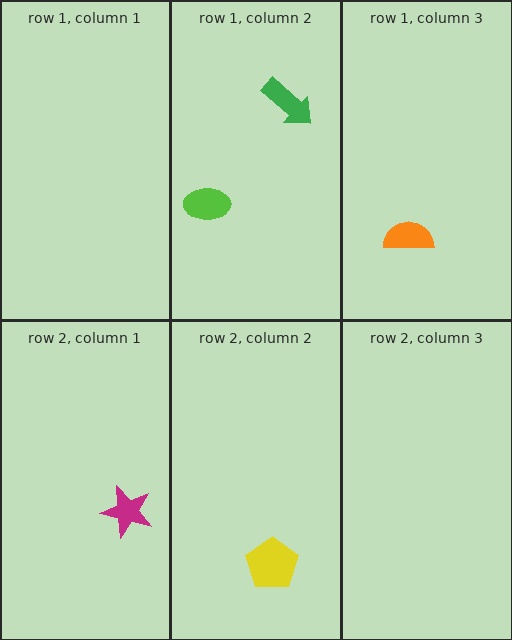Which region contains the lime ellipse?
The row 1, column 2 region.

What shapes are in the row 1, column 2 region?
The lime ellipse, the green arrow.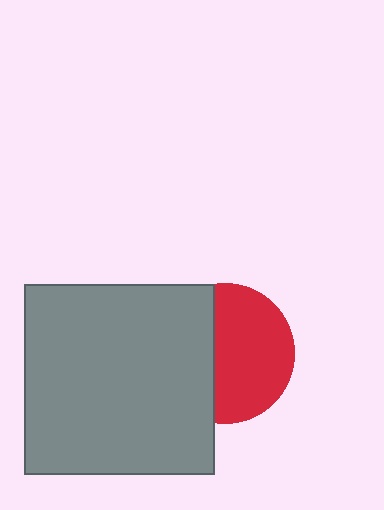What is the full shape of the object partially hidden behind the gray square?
The partially hidden object is a red circle.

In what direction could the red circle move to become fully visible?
The red circle could move right. That would shift it out from behind the gray square entirely.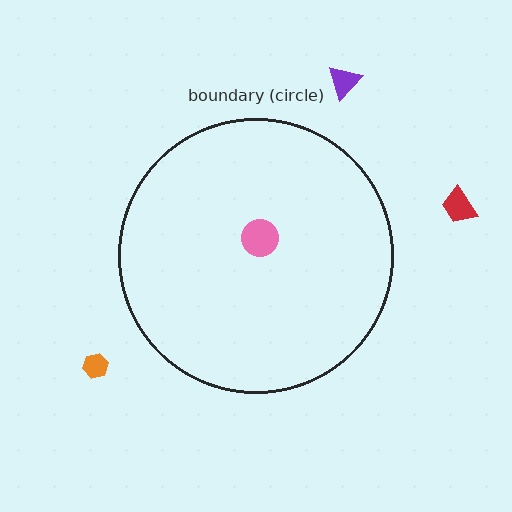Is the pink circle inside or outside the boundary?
Inside.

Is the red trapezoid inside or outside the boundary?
Outside.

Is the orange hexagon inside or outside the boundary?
Outside.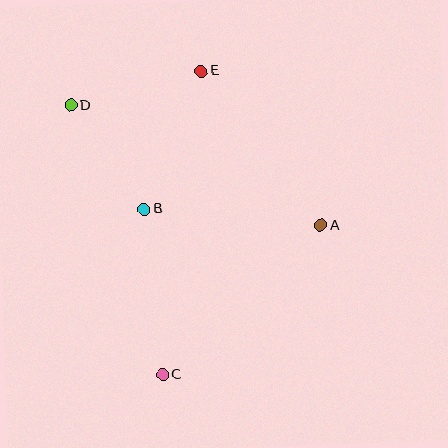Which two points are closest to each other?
Points B and D are closest to each other.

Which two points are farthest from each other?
Points C and E are farthest from each other.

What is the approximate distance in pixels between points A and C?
The distance between A and C is approximately 218 pixels.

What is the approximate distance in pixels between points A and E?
The distance between A and E is approximately 195 pixels.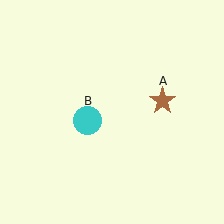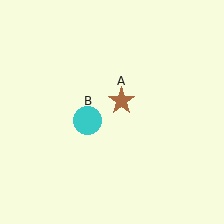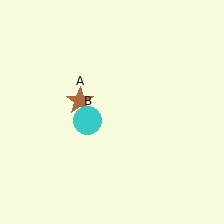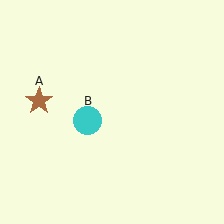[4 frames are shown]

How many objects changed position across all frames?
1 object changed position: brown star (object A).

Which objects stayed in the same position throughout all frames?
Cyan circle (object B) remained stationary.